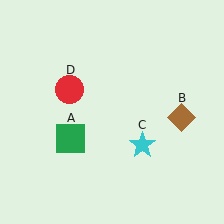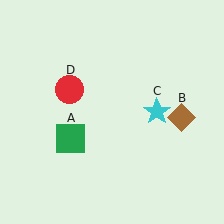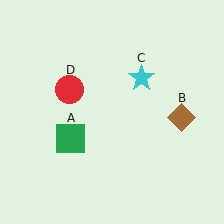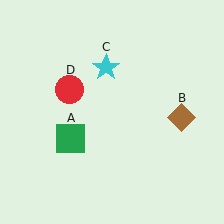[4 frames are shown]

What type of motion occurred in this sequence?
The cyan star (object C) rotated counterclockwise around the center of the scene.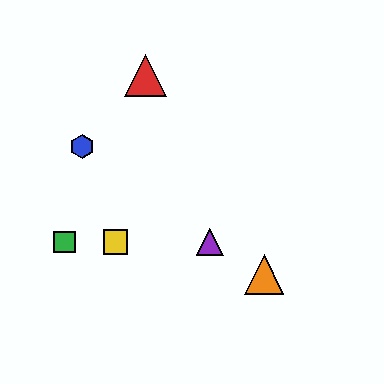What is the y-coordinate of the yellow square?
The yellow square is at y≈242.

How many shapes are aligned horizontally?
3 shapes (the green square, the yellow square, the purple triangle) are aligned horizontally.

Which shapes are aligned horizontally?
The green square, the yellow square, the purple triangle are aligned horizontally.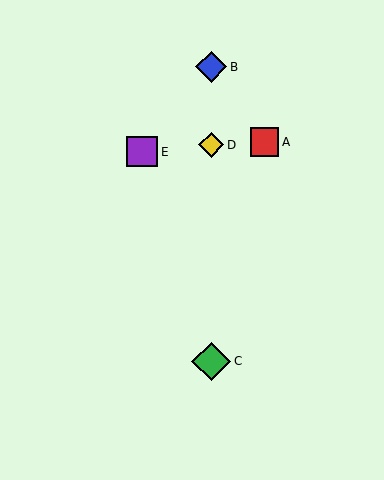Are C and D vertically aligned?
Yes, both are at x≈211.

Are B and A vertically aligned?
No, B is at x≈211 and A is at x≈265.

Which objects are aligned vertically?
Objects B, C, D are aligned vertically.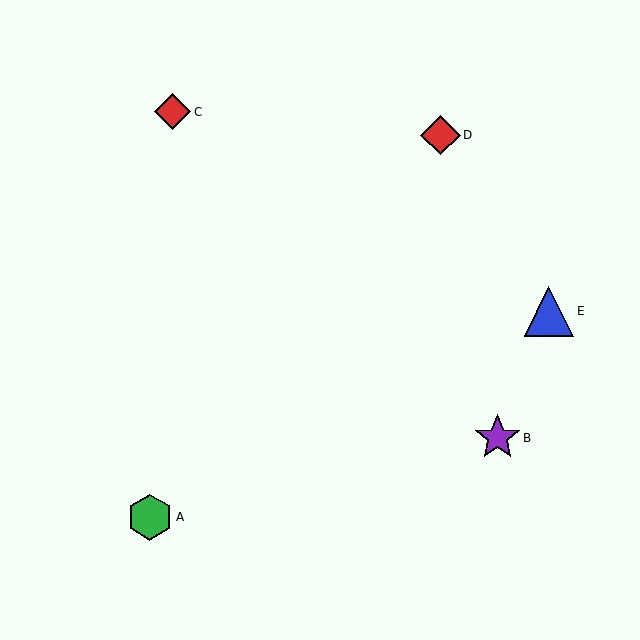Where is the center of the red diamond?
The center of the red diamond is at (173, 112).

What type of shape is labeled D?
Shape D is a red diamond.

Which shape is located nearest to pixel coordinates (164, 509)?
The green hexagon (labeled A) at (150, 517) is nearest to that location.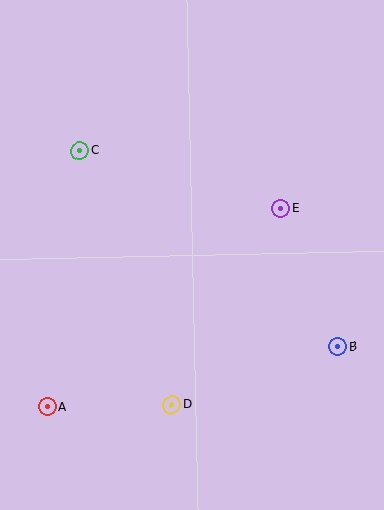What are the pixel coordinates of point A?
Point A is at (47, 407).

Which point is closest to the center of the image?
Point E at (281, 208) is closest to the center.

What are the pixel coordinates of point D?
Point D is at (172, 405).